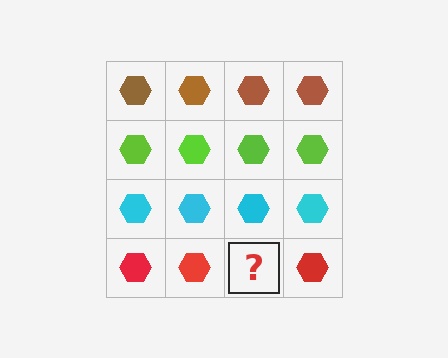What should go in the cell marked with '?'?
The missing cell should contain a red hexagon.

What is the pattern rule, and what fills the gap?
The rule is that each row has a consistent color. The gap should be filled with a red hexagon.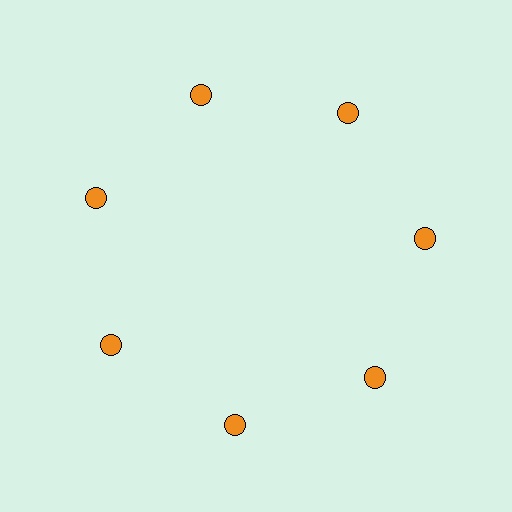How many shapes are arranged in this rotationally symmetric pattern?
There are 7 shapes, arranged in 7 groups of 1.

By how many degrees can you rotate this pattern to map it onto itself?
The pattern maps onto itself every 51 degrees of rotation.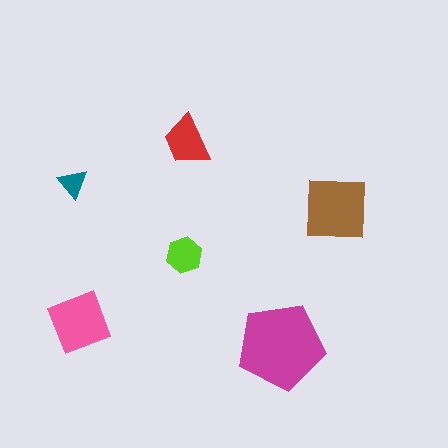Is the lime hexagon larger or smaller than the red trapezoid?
Smaller.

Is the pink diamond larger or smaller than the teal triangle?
Larger.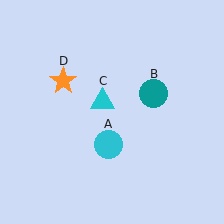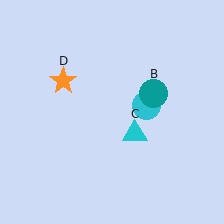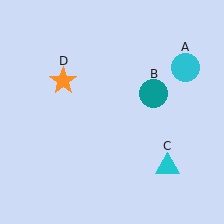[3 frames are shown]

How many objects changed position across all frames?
2 objects changed position: cyan circle (object A), cyan triangle (object C).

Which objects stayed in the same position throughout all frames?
Teal circle (object B) and orange star (object D) remained stationary.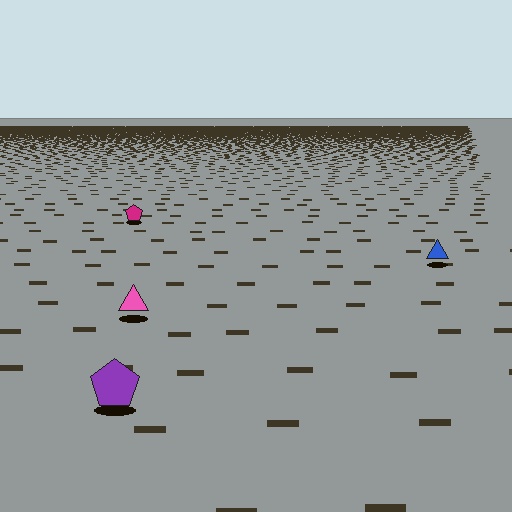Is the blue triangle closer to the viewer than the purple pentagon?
No. The purple pentagon is closer — you can tell from the texture gradient: the ground texture is coarser near it.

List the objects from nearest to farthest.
From nearest to farthest: the purple pentagon, the pink triangle, the blue triangle, the magenta pentagon.